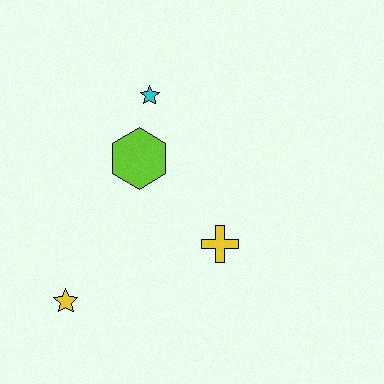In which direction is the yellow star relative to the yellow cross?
The yellow star is to the left of the yellow cross.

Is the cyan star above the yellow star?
Yes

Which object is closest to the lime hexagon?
The cyan star is closest to the lime hexagon.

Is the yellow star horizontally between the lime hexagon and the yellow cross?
No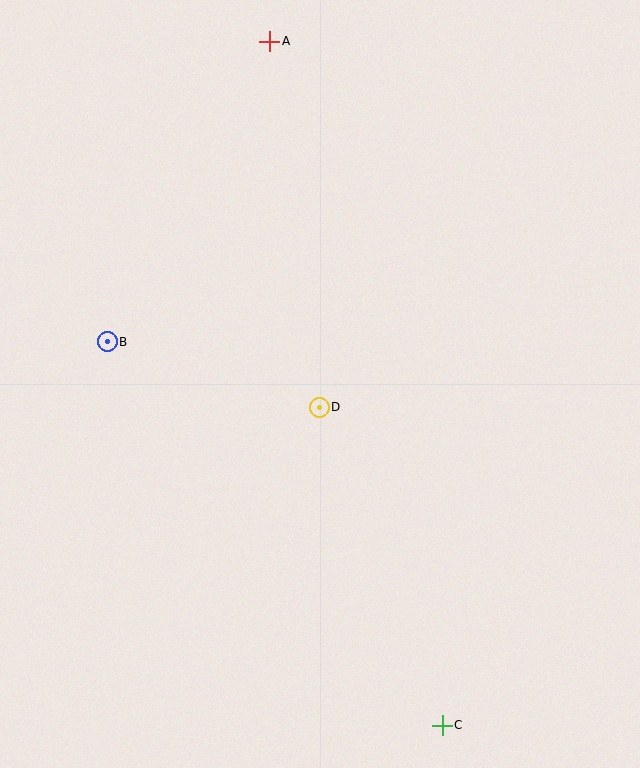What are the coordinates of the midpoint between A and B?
The midpoint between A and B is at (189, 192).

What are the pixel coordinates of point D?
Point D is at (319, 407).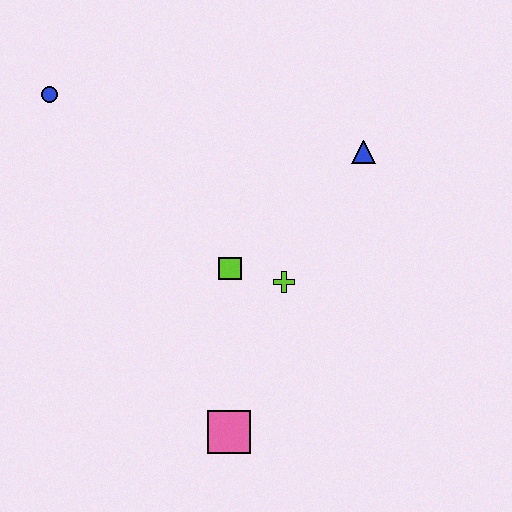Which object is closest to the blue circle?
The lime square is closest to the blue circle.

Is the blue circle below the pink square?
No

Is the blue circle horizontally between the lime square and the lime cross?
No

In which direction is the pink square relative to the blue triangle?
The pink square is below the blue triangle.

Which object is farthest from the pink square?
The blue circle is farthest from the pink square.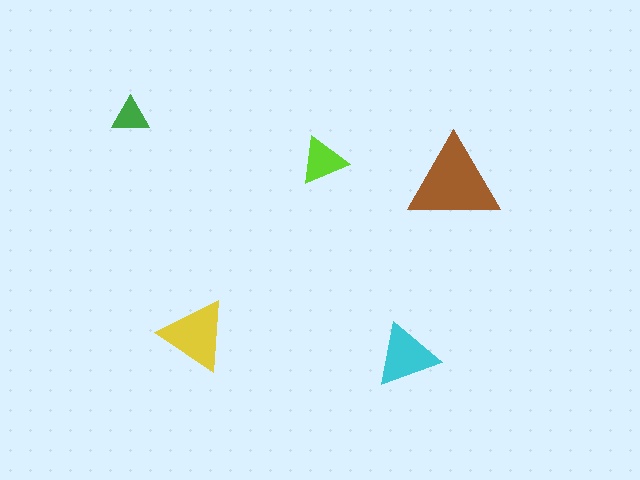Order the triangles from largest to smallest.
the brown one, the yellow one, the cyan one, the lime one, the green one.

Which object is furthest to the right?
The brown triangle is rightmost.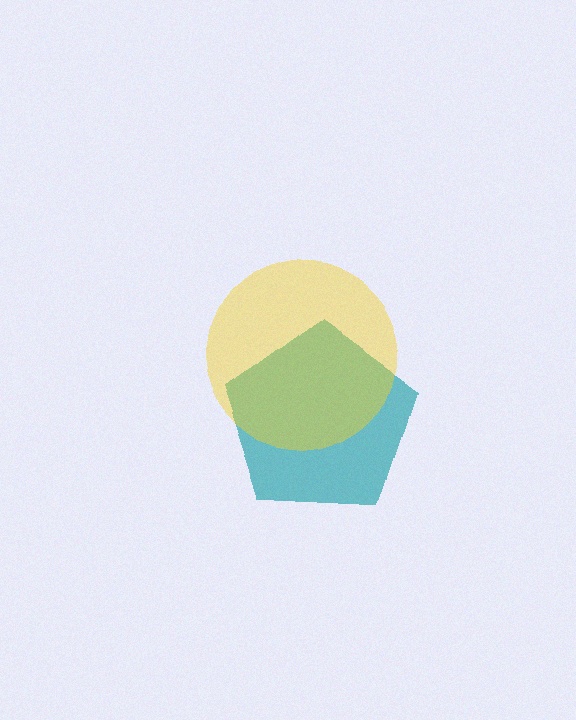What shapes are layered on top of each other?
The layered shapes are: a teal pentagon, a yellow circle.